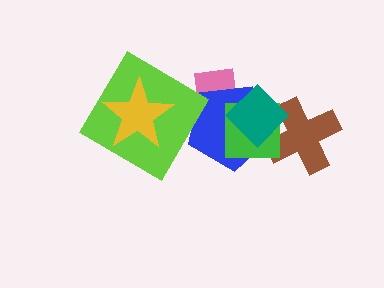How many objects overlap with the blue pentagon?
4 objects overlap with the blue pentagon.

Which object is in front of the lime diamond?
The yellow star is in front of the lime diamond.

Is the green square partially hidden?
Yes, it is partially covered by another shape.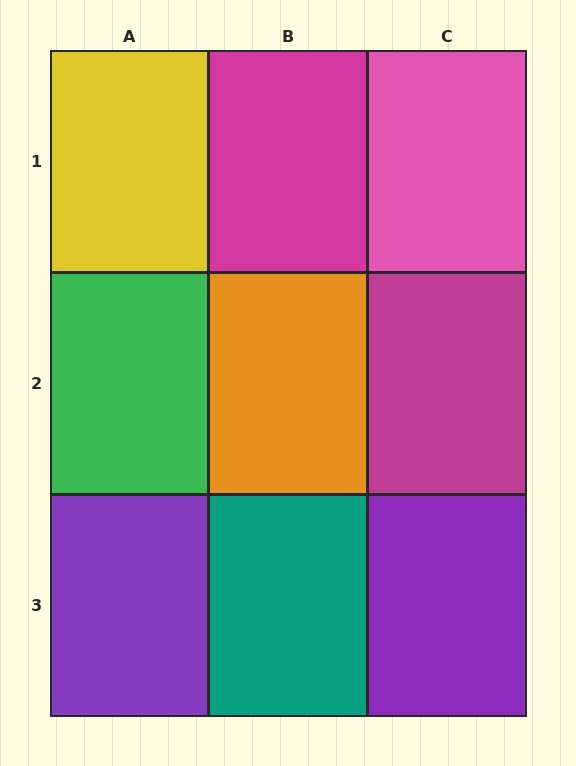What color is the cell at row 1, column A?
Yellow.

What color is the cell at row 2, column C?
Magenta.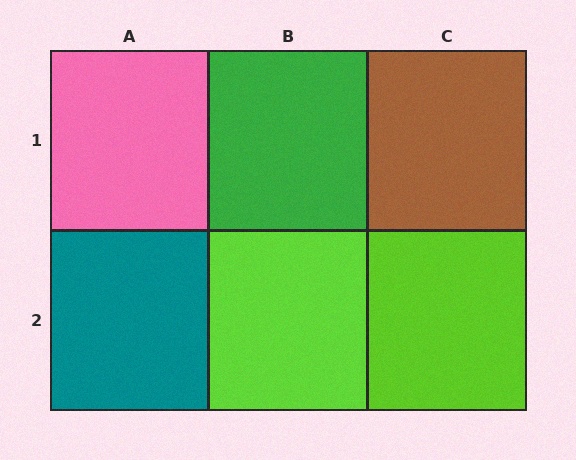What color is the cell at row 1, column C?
Brown.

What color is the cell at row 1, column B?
Green.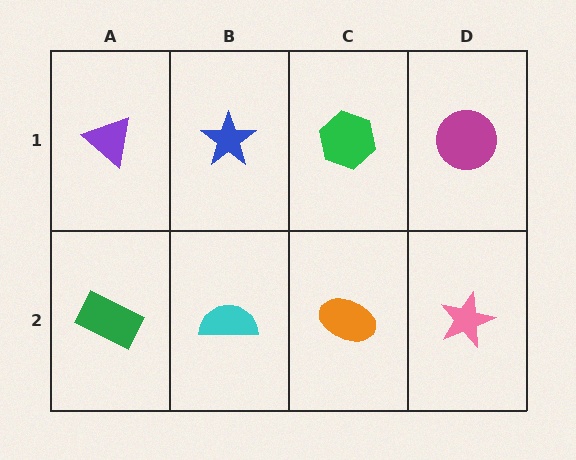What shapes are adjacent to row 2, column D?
A magenta circle (row 1, column D), an orange ellipse (row 2, column C).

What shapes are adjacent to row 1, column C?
An orange ellipse (row 2, column C), a blue star (row 1, column B), a magenta circle (row 1, column D).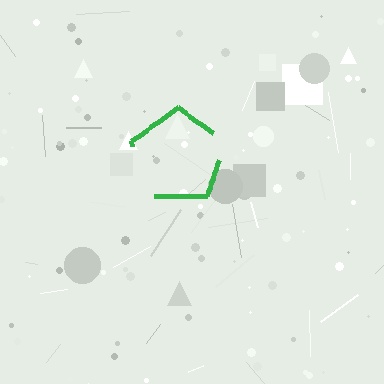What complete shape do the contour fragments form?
The contour fragments form a pentagon.